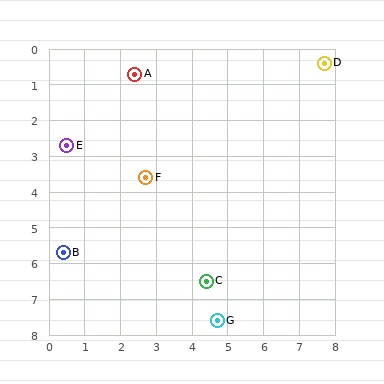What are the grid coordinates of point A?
Point A is at approximately (2.4, 0.7).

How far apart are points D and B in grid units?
Points D and B are about 9.0 grid units apart.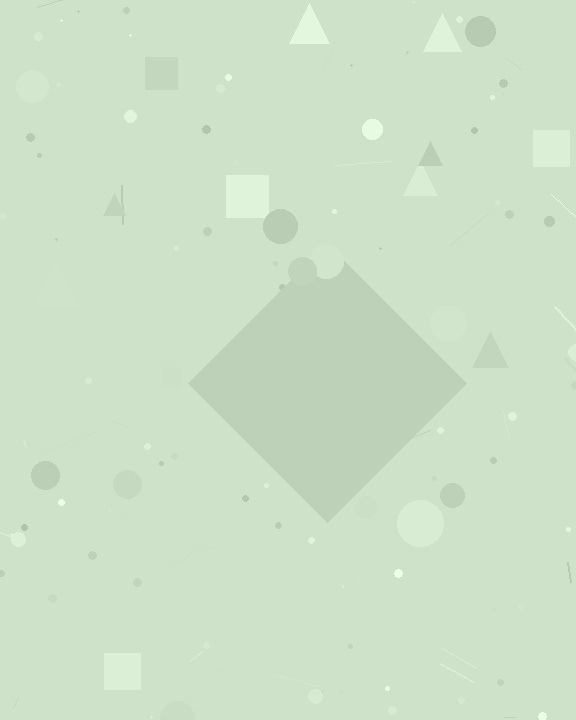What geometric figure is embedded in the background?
A diamond is embedded in the background.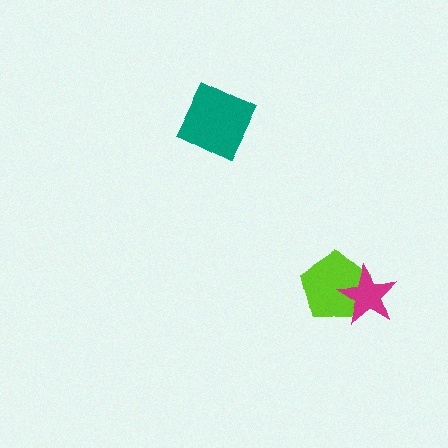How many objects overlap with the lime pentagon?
1 object overlaps with the lime pentagon.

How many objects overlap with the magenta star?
1 object overlaps with the magenta star.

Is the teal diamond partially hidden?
No, no other shape covers it.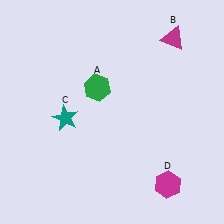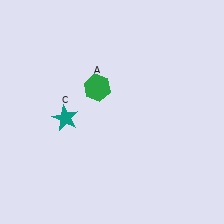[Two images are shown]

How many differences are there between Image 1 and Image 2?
There are 2 differences between the two images.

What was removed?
The magenta hexagon (D), the magenta triangle (B) were removed in Image 2.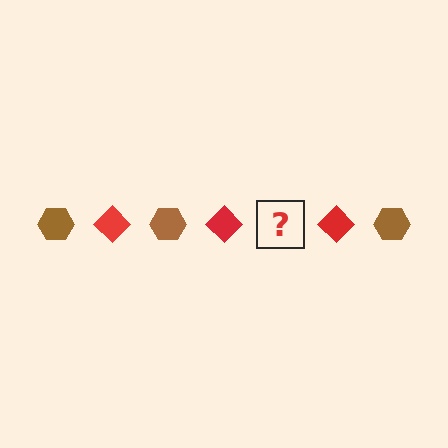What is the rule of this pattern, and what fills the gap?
The rule is that the pattern alternates between brown hexagon and red diamond. The gap should be filled with a brown hexagon.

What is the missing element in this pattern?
The missing element is a brown hexagon.